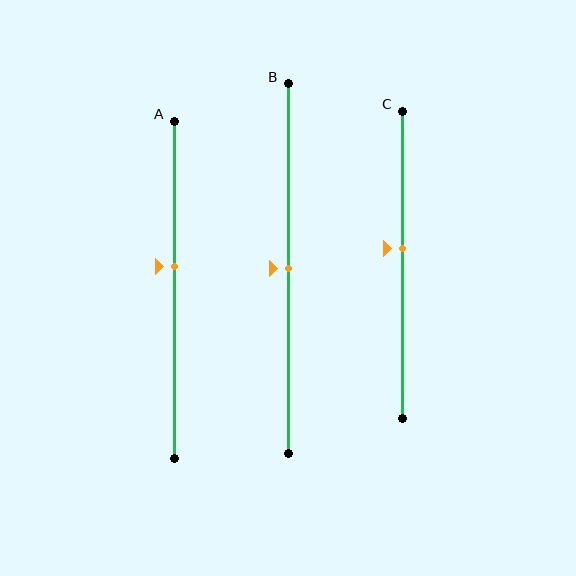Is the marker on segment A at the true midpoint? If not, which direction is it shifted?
No, the marker on segment A is shifted upward by about 7% of the segment length.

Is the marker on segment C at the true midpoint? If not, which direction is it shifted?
No, the marker on segment C is shifted upward by about 5% of the segment length.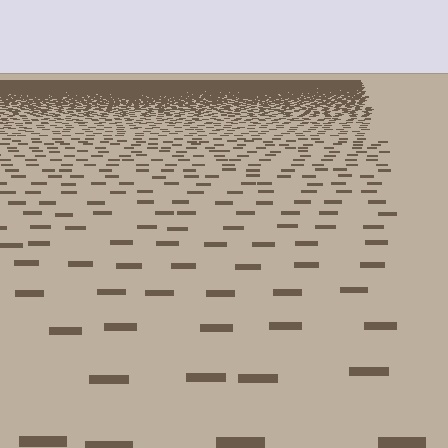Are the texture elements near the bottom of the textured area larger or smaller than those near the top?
Larger. Near the bottom, elements are closer to the viewer and appear at a bigger on-screen size.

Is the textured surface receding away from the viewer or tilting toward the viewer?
The surface is receding away from the viewer. Texture elements get smaller and denser toward the top.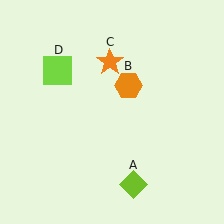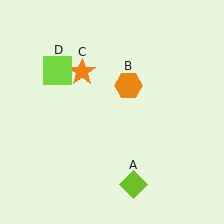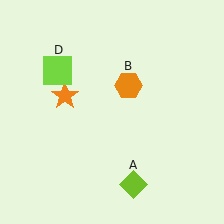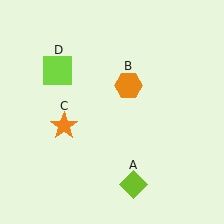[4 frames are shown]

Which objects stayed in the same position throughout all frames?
Lime diamond (object A) and orange hexagon (object B) and lime square (object D) remained stationary.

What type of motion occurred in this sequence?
The orange star (object C) rotated counterclockwise around the center of the scene.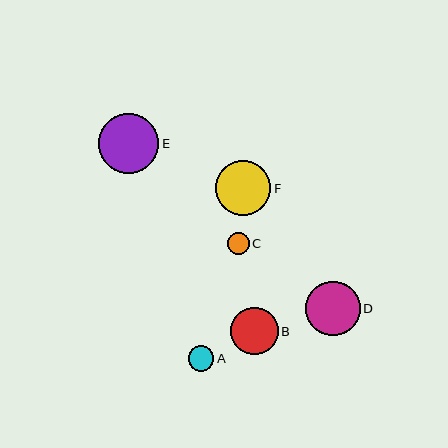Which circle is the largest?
Circle E is the largest with a size of approximately 60 pixels.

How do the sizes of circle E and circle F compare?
Circle E and circle F are approximately the same size.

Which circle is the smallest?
Circle C is the smallest with a size of approximately 22 pixels.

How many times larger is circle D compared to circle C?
Circle D is approximately 2.5 times the size of circle C.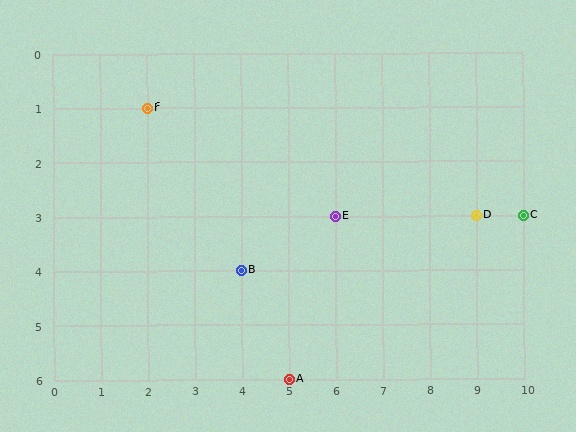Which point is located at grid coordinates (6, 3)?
Point E is at (6, 3).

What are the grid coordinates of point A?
Point A is at grid coordinates (5, 6).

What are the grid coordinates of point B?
Point B is at grid coordinates (4, 4).